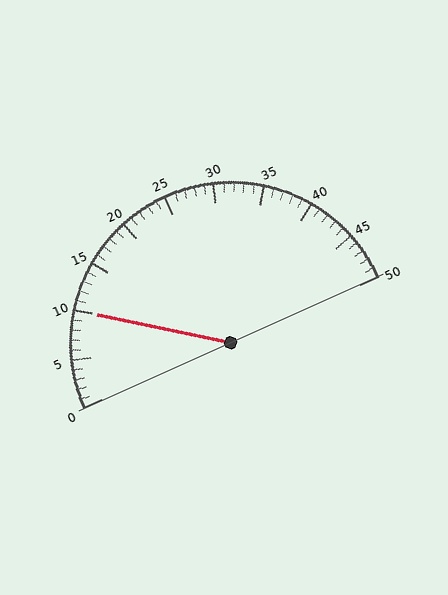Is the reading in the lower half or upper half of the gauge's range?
The reading is in the lower half of the range (0 to 50).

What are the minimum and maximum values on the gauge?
The gauge ranges from 0 to 50.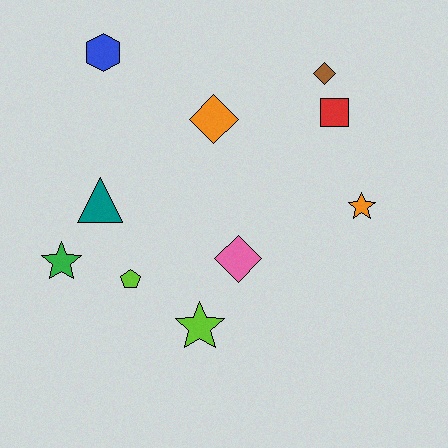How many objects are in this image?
There are 10 objects.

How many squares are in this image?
There is 1 square.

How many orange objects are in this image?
There are 2 orange objects.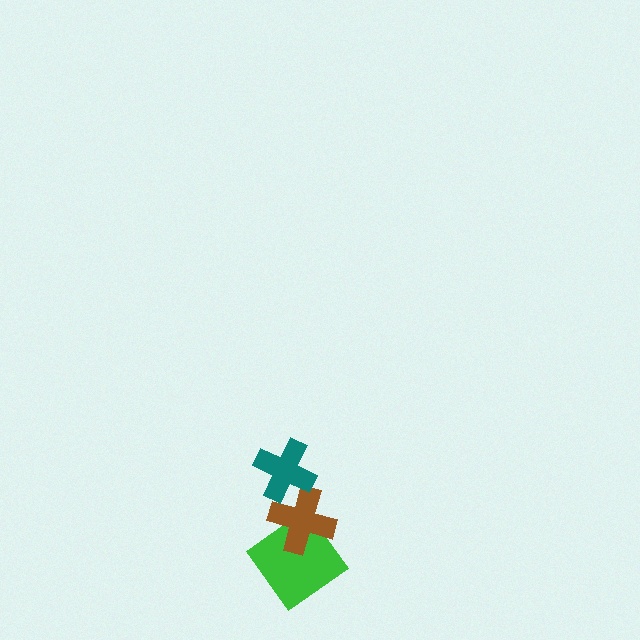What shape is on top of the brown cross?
The teal cross is on top of the brown cross.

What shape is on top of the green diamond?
The brown cross is on top of the green diamond.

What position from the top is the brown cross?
The brown cross is 2nd from the top.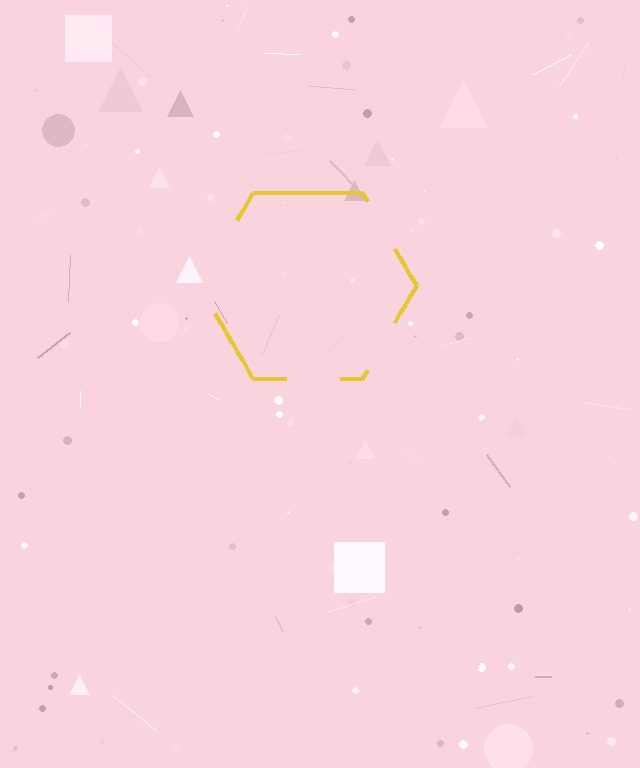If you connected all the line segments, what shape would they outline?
They would outline a hexagon.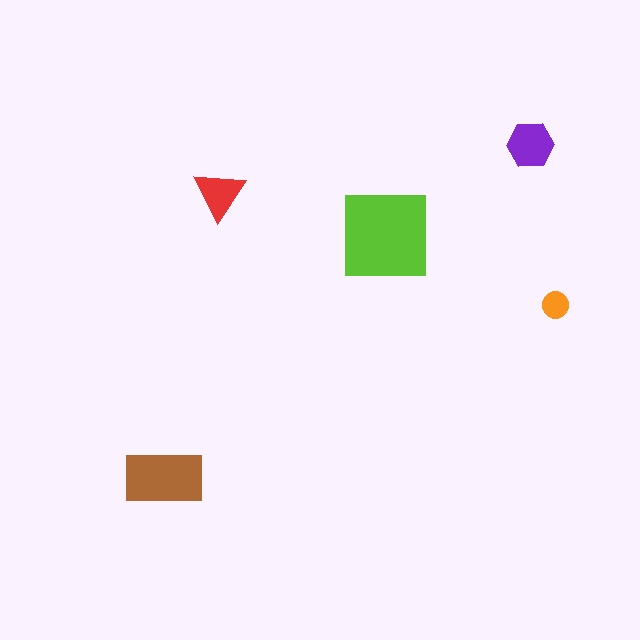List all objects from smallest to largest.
The orange circle, the red triangle, the purple hexagon, the brown rectangle, the lime square.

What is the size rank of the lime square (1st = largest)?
1st.